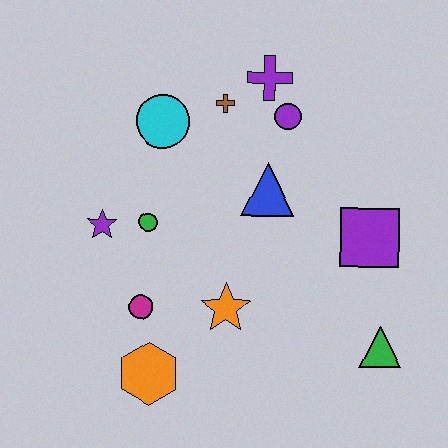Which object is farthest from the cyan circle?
The green triangle is farthest from the cyan circle.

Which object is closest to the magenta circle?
The orange hexagon is closest to the magenta circle.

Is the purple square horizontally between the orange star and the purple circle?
No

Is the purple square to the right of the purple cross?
Yes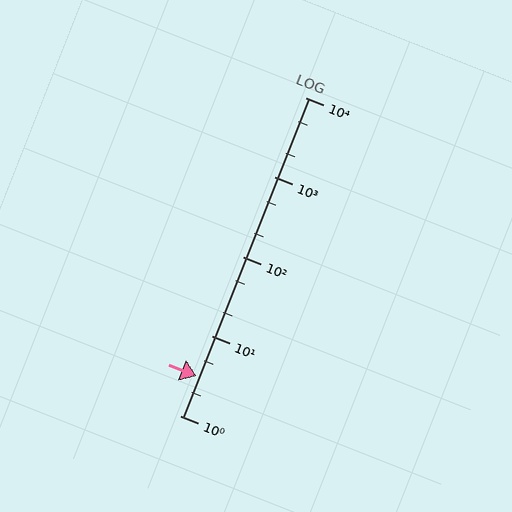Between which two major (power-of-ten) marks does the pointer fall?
The pointer is between 1 and 10.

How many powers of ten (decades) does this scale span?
The scale spans 4 decades, from 1 to 10000.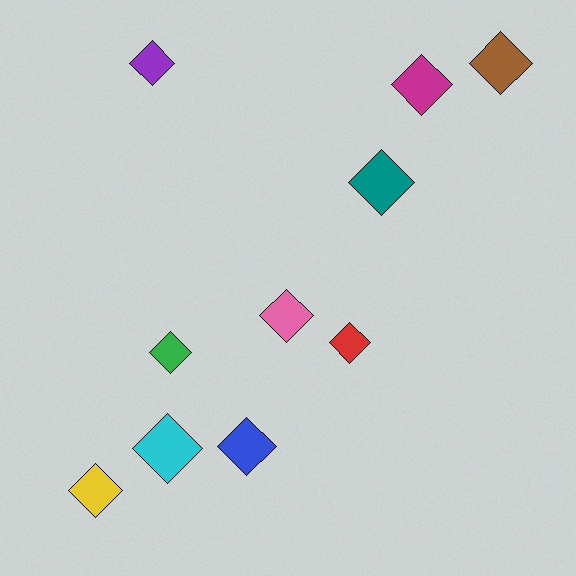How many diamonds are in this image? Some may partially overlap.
There are 10 diamonds.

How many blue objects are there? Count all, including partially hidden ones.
There is 1 blue object.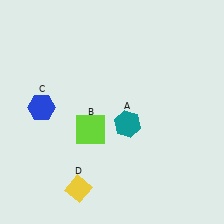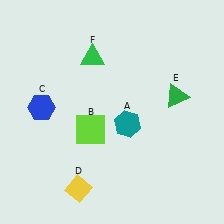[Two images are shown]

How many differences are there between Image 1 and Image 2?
There are 2 differences between the two images.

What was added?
A green triangle (E), a green triangle (F) were added in Image 2.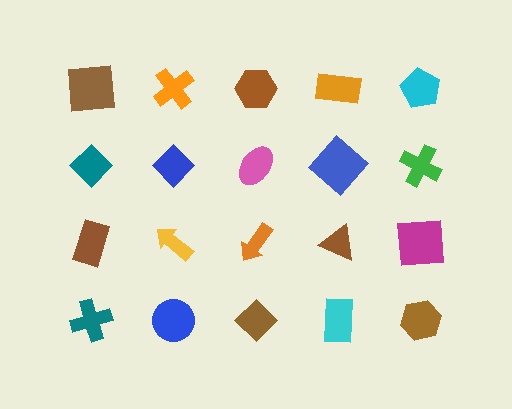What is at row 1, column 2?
An orange cross.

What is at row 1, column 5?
A cyan pentagon.